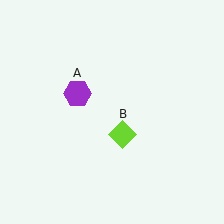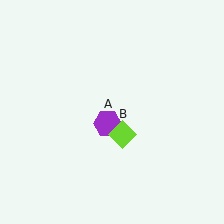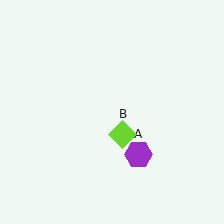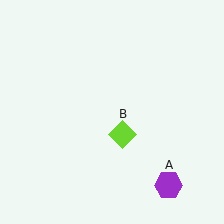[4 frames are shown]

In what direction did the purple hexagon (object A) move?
The purple hexagon (object A) moved down and to the right.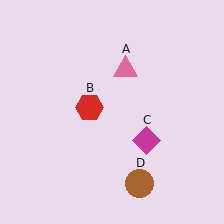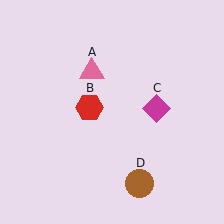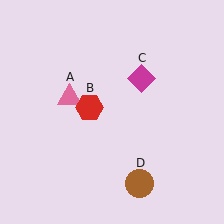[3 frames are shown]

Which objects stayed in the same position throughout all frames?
Red hexagon (object B) and brown circle (object D) remained stationary.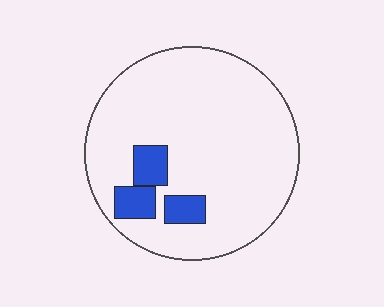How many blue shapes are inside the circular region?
3.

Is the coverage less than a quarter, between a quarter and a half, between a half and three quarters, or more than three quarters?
Less than a quarter.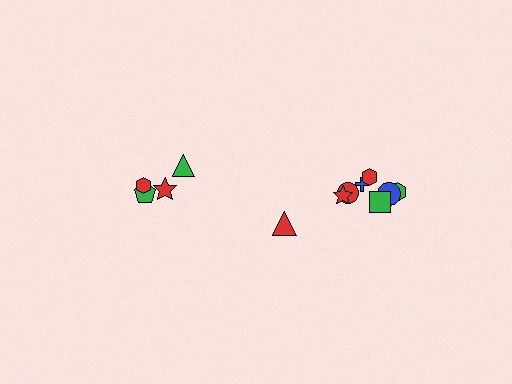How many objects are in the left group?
There are 4 objects.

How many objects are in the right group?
There are 8 objects.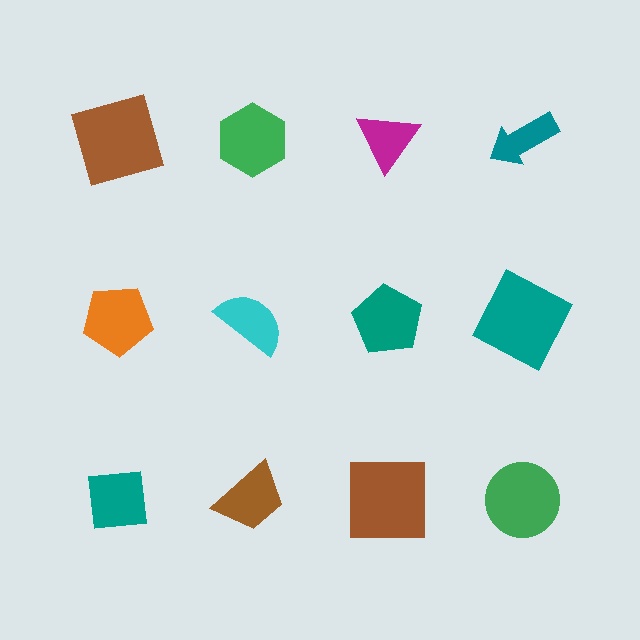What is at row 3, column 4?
A green circle.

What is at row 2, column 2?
A cyan semicircle.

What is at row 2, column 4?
A teal square.